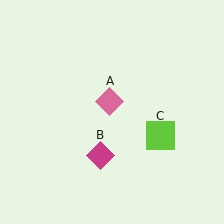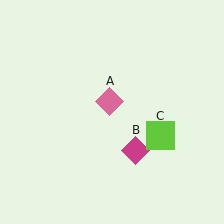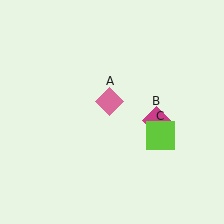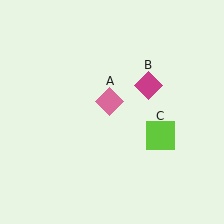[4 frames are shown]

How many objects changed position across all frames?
1 object changed position: magenta diamond (object B).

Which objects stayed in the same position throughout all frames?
Pink diamond (object A) and lime square (object C) remained stationary.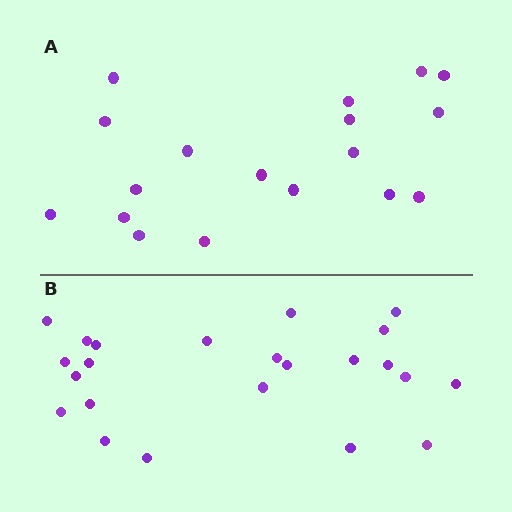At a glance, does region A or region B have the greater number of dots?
Region B (the bottom region) has more dots.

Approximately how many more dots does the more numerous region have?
Region B has about 5 more dots than region A.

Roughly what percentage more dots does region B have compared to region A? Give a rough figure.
About 30% more.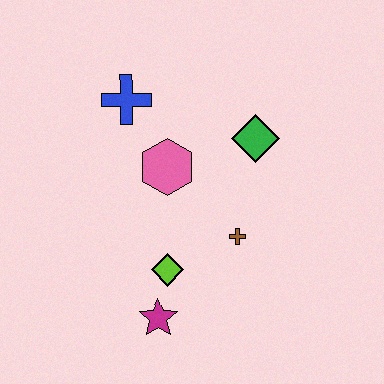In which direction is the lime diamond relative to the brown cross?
The lime diamond is to the left of the brown cross.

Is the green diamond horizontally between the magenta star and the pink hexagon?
No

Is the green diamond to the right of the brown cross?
Yes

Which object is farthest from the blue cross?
The magenta star is farthest from the blue cross.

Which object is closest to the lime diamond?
The magenta star is closest to the lime diamond.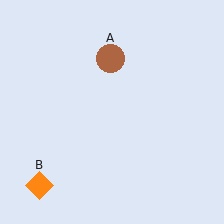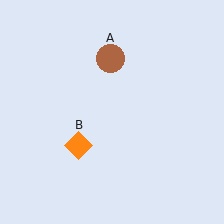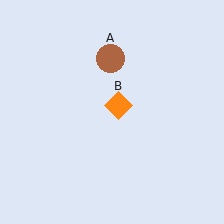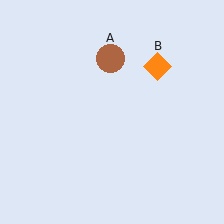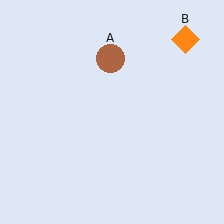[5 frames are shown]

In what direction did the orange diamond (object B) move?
The orange diamond (object B) moved up and to the right.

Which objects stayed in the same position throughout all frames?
Brown circle (object A) remained stationary.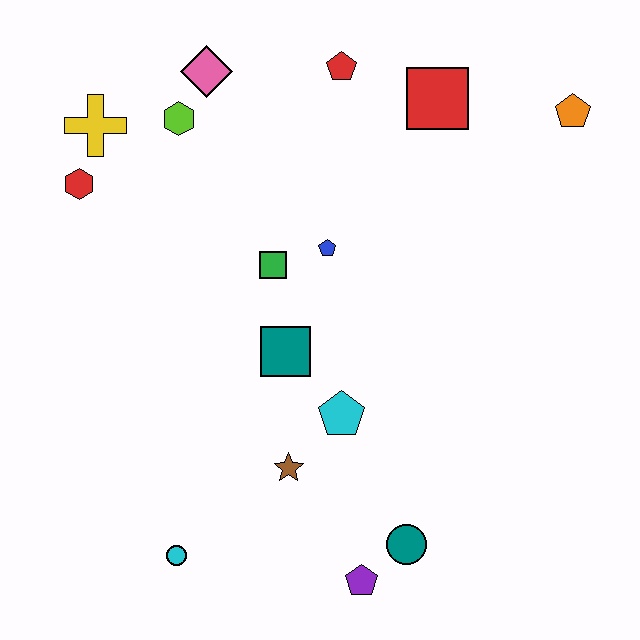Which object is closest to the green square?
The blue pentagon is closest to the green square.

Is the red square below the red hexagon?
No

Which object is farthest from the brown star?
The orange pentagon is farthest from the brown star.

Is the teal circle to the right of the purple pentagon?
Yes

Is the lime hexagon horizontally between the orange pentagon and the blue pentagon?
No